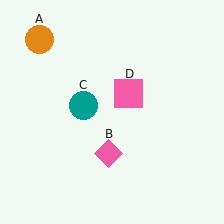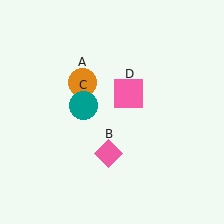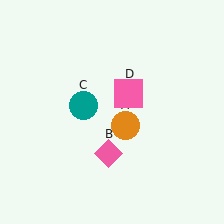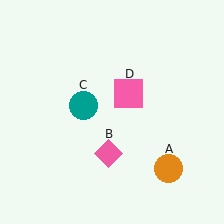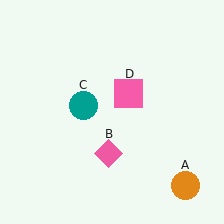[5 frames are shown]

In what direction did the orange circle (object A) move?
The orange circle (object A) moved down and to the right.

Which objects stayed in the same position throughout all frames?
Pink diamond (object B) and teal circle (object C) and pink square (object D) remained stationary.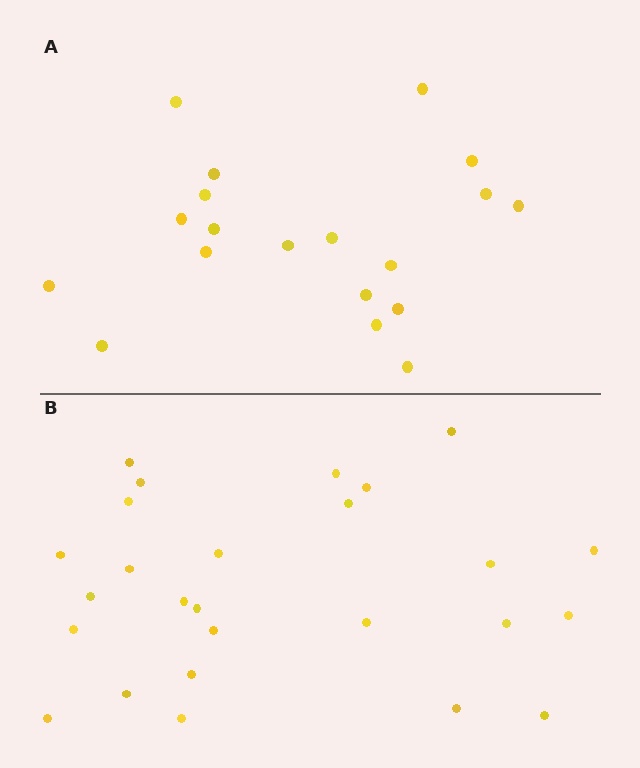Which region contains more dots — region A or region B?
Region B (the bottom region) has more dots.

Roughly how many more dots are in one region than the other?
Region B has roughly 8 or so more dots than region A.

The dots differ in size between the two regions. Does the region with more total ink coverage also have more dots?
No. Region A has more total ink coverage because its dots are larger, but region B actually contains more individual dots. Total area can be misleading — the number of items is what matters here.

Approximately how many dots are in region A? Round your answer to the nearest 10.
About 20 dots. (The exact count is 19, which rounds to 20.)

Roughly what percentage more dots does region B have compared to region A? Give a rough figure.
About 35% more.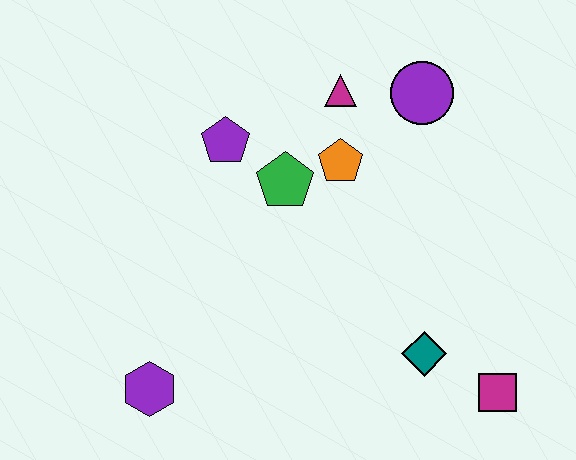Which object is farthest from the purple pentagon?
The magenta square is farthest from the purple pentagon.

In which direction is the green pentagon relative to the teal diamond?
The green pentagon is above the teal diamond.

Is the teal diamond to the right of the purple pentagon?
Yes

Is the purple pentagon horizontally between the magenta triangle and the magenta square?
No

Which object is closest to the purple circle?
The magenta triangle is closest to the purple circle.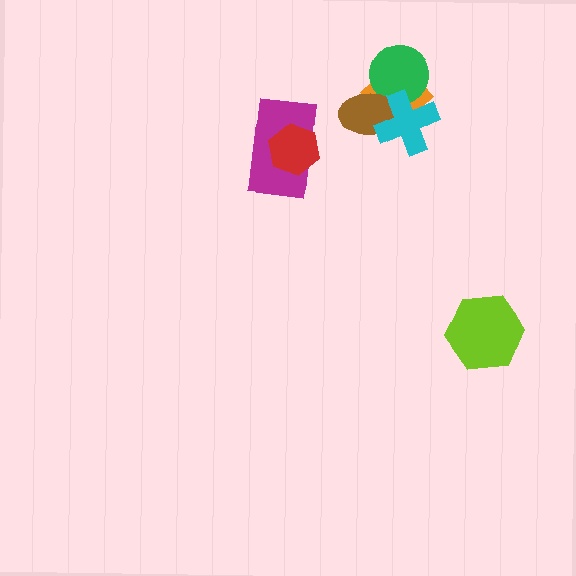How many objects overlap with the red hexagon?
1 object overlaps with the red hexagon.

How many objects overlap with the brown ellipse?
3 objects overlap with the brown ellipse.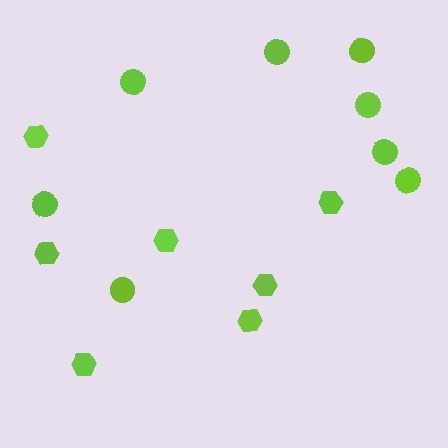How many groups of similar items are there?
There are 2 groups: one group of circles (8) and one group of hexagons (7).